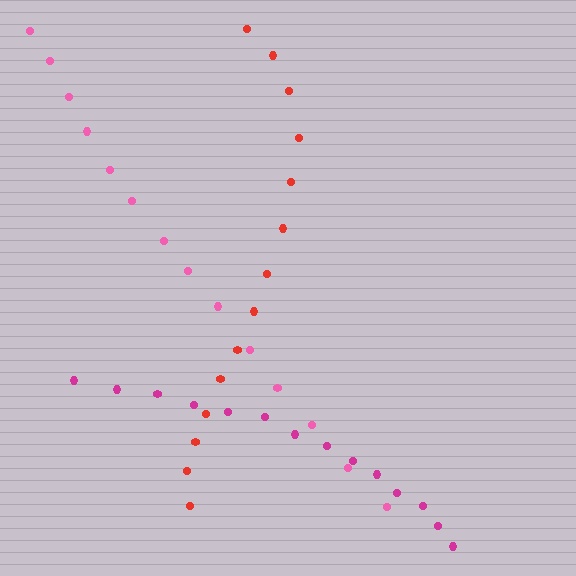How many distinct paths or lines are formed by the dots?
There are 3 distinct paths.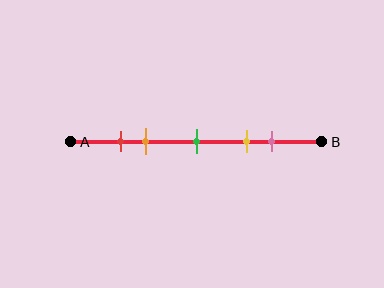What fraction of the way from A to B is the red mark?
The red mark is approximately 20% (0.2) of the way from A to B.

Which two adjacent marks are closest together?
The red and orange marks are the closest adjacent pair.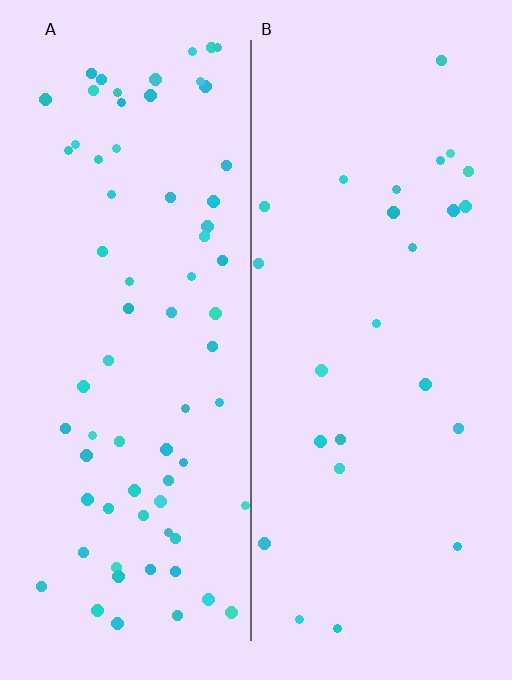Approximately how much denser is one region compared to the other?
Approximately 2.8× — region A over region B.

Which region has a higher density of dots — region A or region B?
A (the left).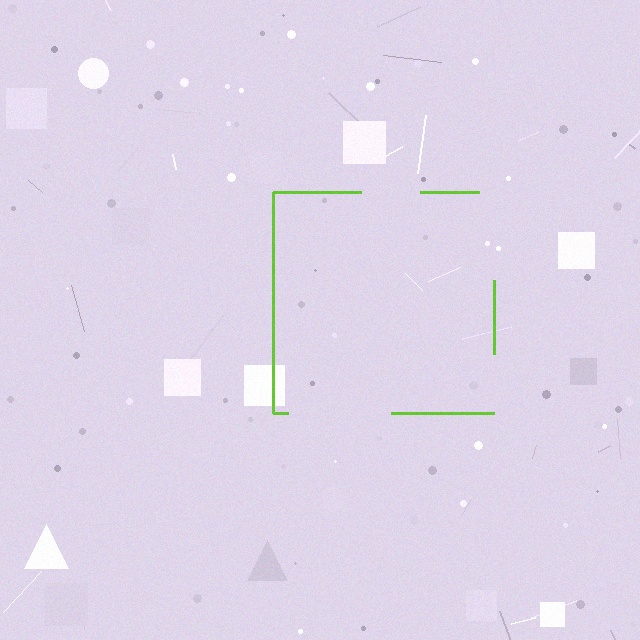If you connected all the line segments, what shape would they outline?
They would outline a square.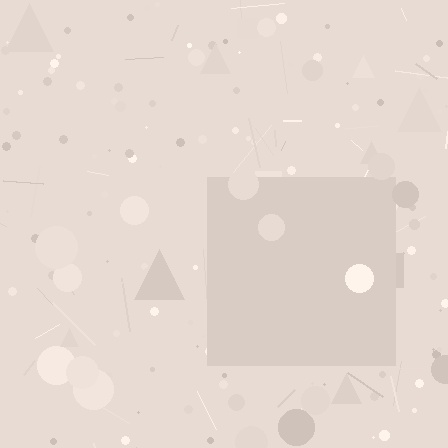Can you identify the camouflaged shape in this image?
The camouflaged shape is a square.